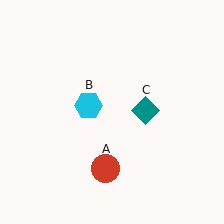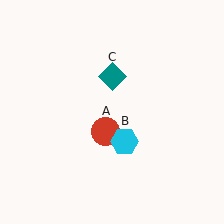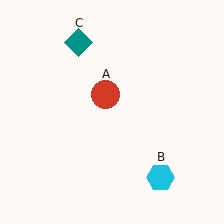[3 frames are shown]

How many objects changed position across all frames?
3 objects changed position: red circle (object A), cyan hexagon (object B), teal diamond (object C).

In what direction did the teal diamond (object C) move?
The teal diamond (object C) moved up and to the left.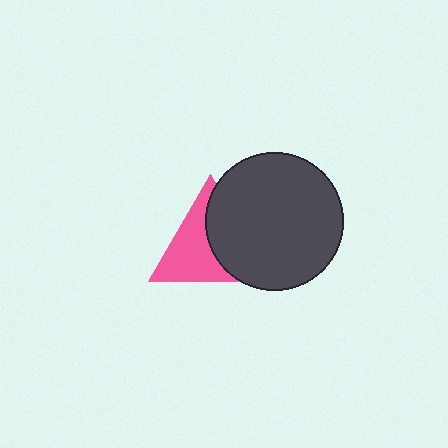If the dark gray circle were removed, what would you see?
You would see the complete pink triangle.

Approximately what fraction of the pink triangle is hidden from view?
Roughly 46% of the pink triangle is hidden behind the dark gray circle.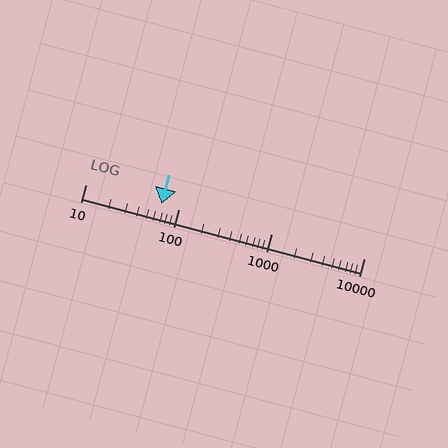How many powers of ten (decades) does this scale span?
The scale spans 3 decades, from 10 to 10000.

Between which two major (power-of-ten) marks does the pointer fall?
The pointer is between 10 and 100.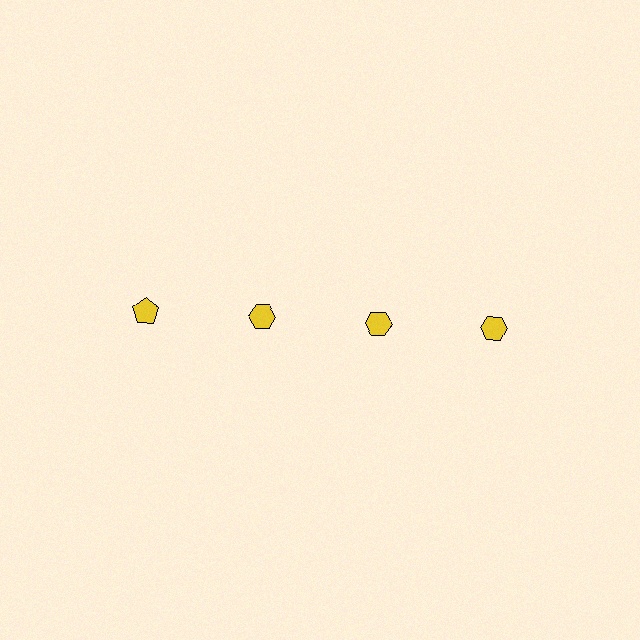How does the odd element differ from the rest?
It has a different shape: pentagon instead of hexagon.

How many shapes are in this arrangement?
There are 4 shapes arranged in a grid pattern.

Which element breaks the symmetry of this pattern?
The yellow pentagon in the top row, leftmost column breaks the symmetry. All other shapes are yellow hexagons.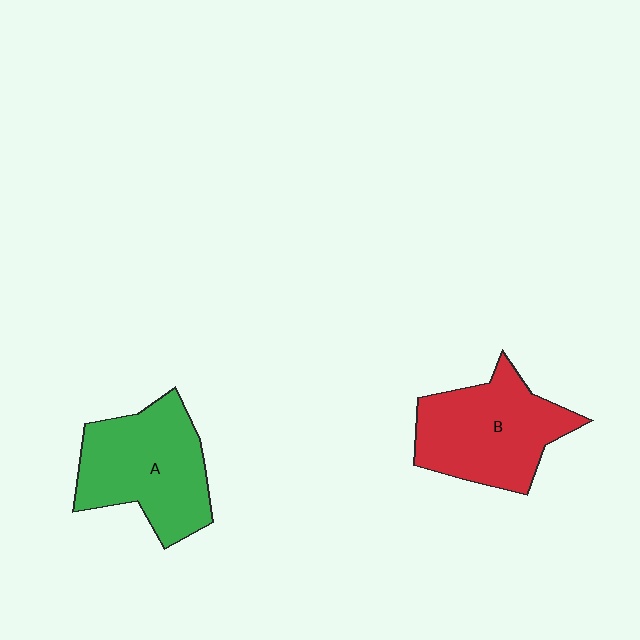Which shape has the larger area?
Shape A (green).